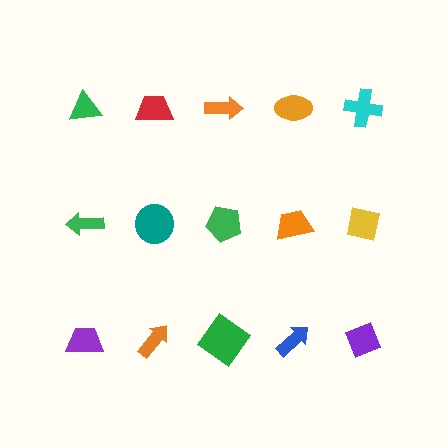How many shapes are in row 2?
5 shapes.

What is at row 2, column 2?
A teal circle.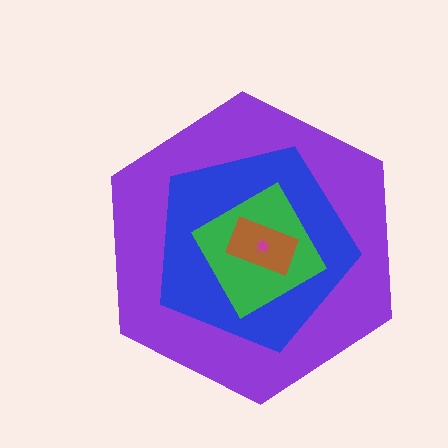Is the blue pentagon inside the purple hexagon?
Yes.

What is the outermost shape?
The purple hexagon.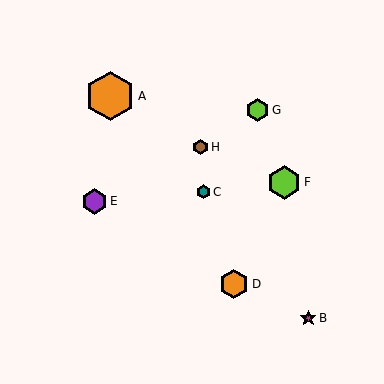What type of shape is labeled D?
Shape D is an orange hexagon.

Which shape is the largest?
The orange hexagon (labeled A) is the largest.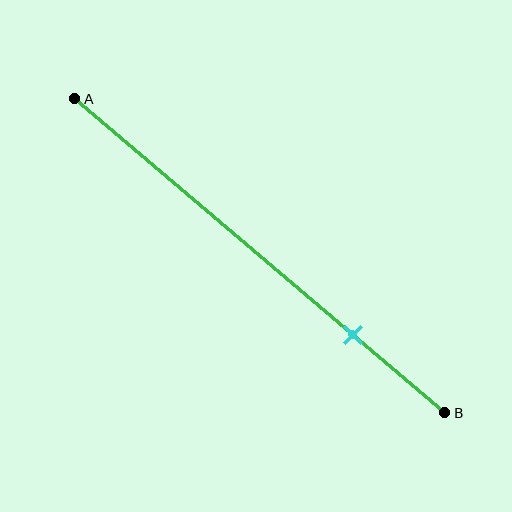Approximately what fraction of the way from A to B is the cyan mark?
The cyan mark is approximately 75% of the way from A to B.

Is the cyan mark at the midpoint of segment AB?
No, the mark is at about 75% from A, not at the 50% midpoint.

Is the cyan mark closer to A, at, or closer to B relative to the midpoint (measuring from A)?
The cyan mark is closer to point B than the midpoint of segment AB.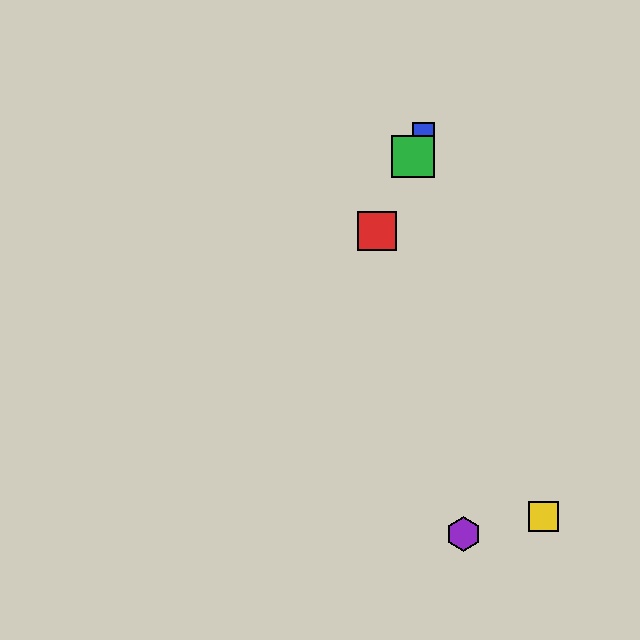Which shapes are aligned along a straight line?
The red square, the blue square, the green square are aligned along a straight line.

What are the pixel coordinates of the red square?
The red square is at (377, 231).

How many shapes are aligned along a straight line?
3 shapes (the red square, the blue square, the green square) are aligned along a straight line.